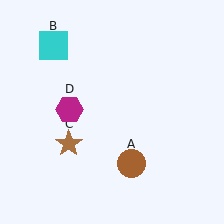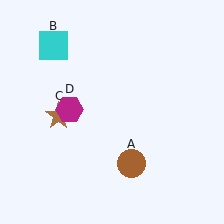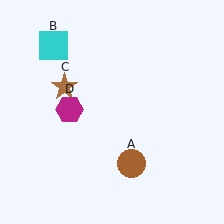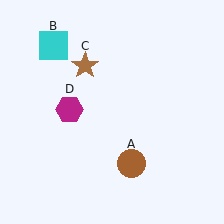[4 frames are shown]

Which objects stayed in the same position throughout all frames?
Brown circle (object A) and cyan square (object B) and magenta hexagon (object D) remained stationary.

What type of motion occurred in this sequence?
The brown star (object C) rotated clockwise around the center of the scene.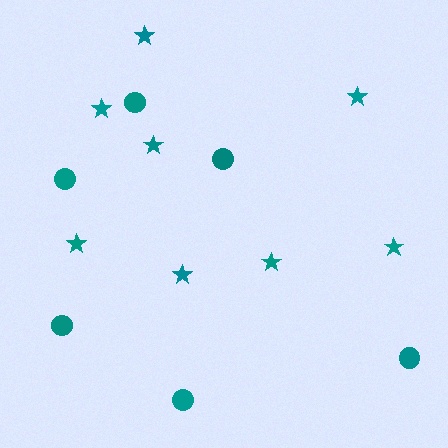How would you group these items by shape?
There are 2 groups: one group of stars (8) and one group of circles (6).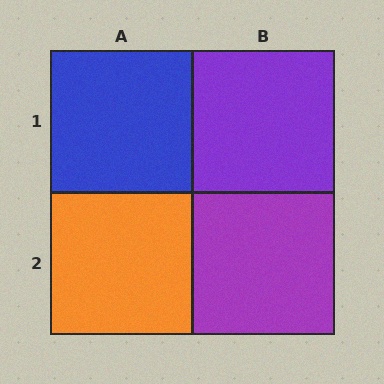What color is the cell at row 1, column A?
Blue.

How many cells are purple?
2 cells are purple.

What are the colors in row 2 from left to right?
Orange, purple.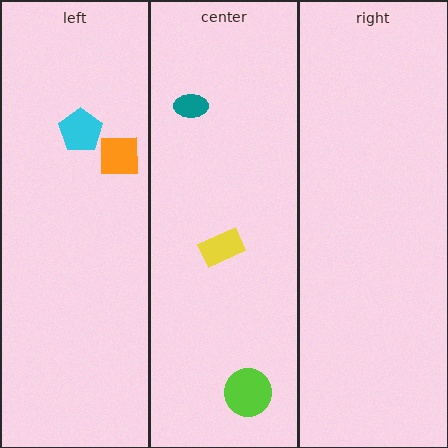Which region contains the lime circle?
The center region.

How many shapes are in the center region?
3.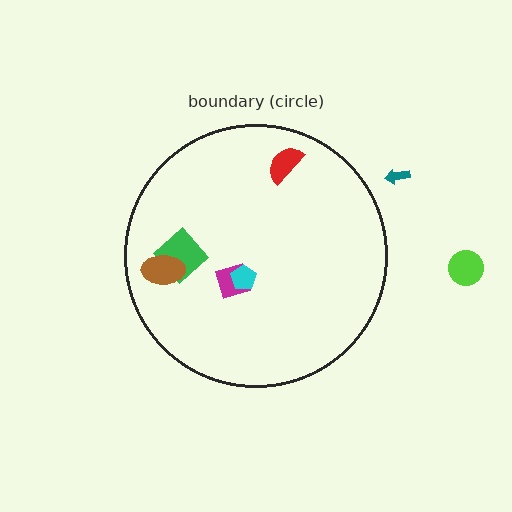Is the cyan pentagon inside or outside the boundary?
Inside.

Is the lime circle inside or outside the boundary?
Outside.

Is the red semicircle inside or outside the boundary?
Inside.